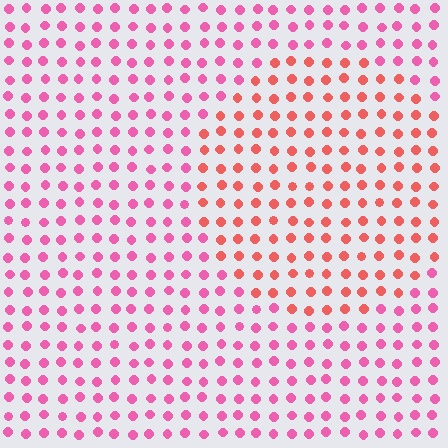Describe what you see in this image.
The image is filled with small pink elements in a uniform arrangement. A circle-shaped region is visible where the elements are tinted to a slightly different hue, forming a subtle color boundary.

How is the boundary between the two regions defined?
The boundary is defined purely by a slight shift in hue (about 34 degrees). Spacing, size, and orientation are identical on both sides.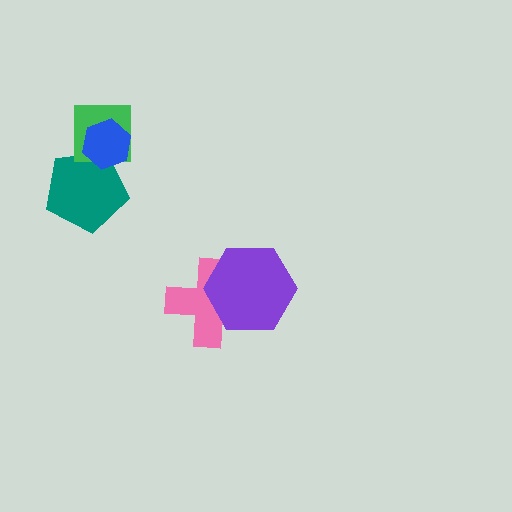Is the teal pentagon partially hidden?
Yes, it is partially covered by another shape.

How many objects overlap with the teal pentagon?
2 objects overlap with the teal pentagon.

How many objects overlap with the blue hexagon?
2 objects overlap with the blue hexagon.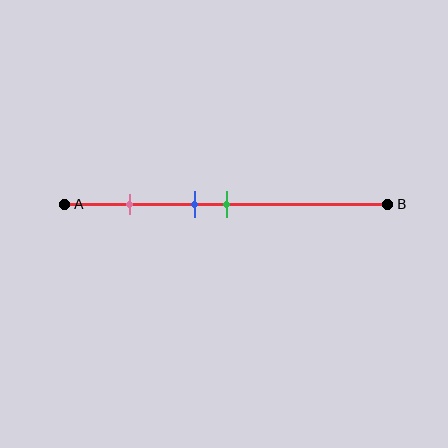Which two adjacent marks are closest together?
The blue and green marks are the closest adjacent pair.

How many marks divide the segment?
There are 3 marks dividing the segment.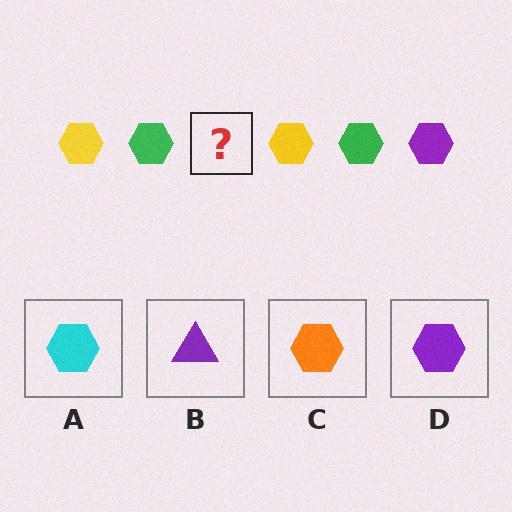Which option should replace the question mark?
Option D.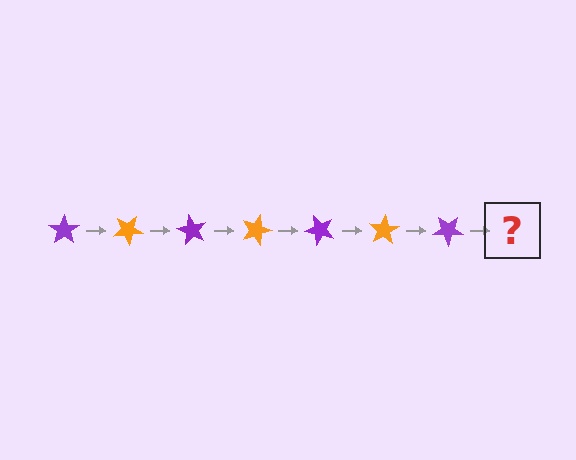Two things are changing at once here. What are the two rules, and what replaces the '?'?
The two rules are that it rotates 30 degrees each step and the color cycles through purple and orange. The '?' should be an orange star, rotated 210 degrees from the start.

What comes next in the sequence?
The next element should be an orange star, rotated 210 degrees from the start.